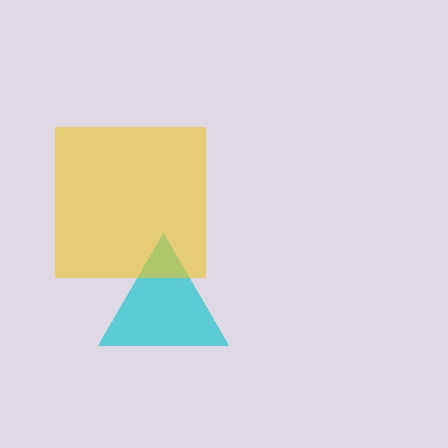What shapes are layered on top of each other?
The layered shapes are: a cyan triangle, a yellow square.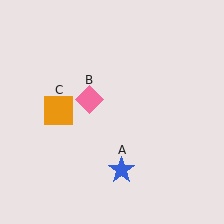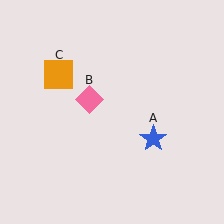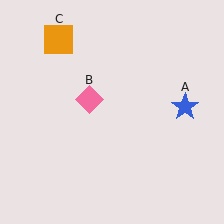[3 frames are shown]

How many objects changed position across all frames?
2 objects changed position: blue star (object A), orange square (object C).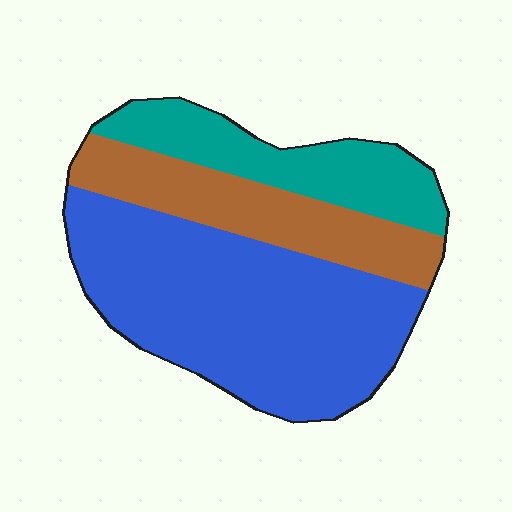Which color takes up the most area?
Blue, at roughly 55%.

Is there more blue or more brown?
Blue.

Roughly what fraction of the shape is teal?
Teal covers roughly 20% of the shape.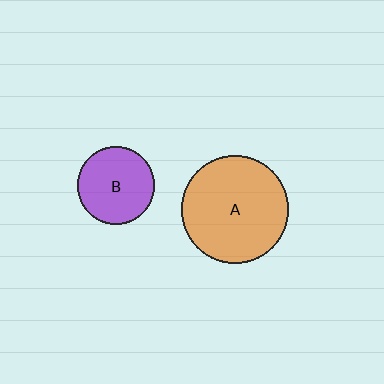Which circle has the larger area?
Circle A (orange).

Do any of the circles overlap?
No, none of the circles overlap.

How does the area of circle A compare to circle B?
Approximately 1.9 times.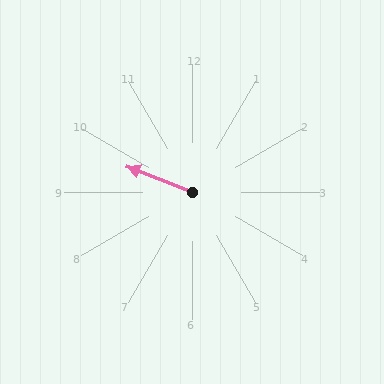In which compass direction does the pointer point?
West.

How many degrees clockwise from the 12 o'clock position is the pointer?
Approximately 291 degrees.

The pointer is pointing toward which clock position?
Roughly 10 o'clock.